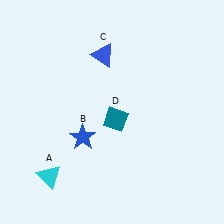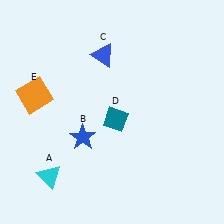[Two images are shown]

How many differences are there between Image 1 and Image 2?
There is 1 difference between the two images.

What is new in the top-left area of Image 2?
An orange square (E) was added in the top-left area of Image 2.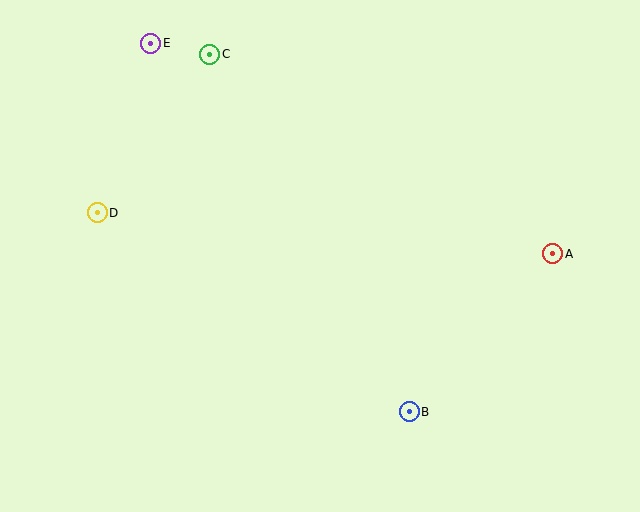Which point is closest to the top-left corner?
Point E is closest to the top-left corner.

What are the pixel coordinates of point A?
Point A is at (553, 254).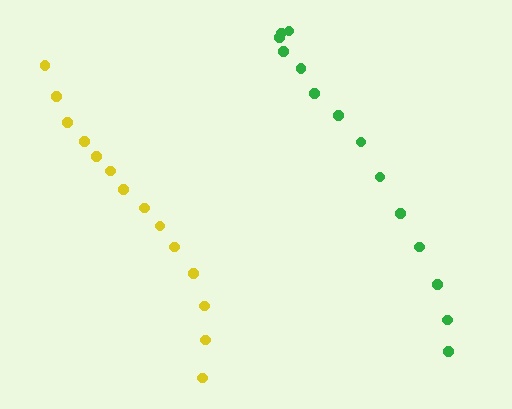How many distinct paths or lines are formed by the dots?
There are 2 distinct paths.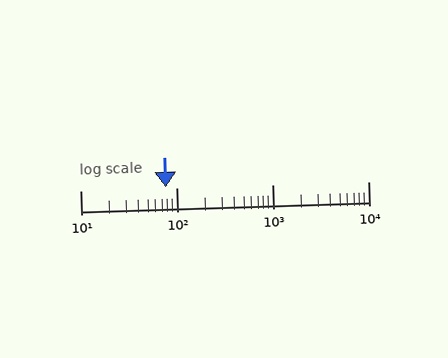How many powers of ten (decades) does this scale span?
The scale spans 3 decades, from 10 to 10000.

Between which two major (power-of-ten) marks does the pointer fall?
The pointer is between 10 and 100.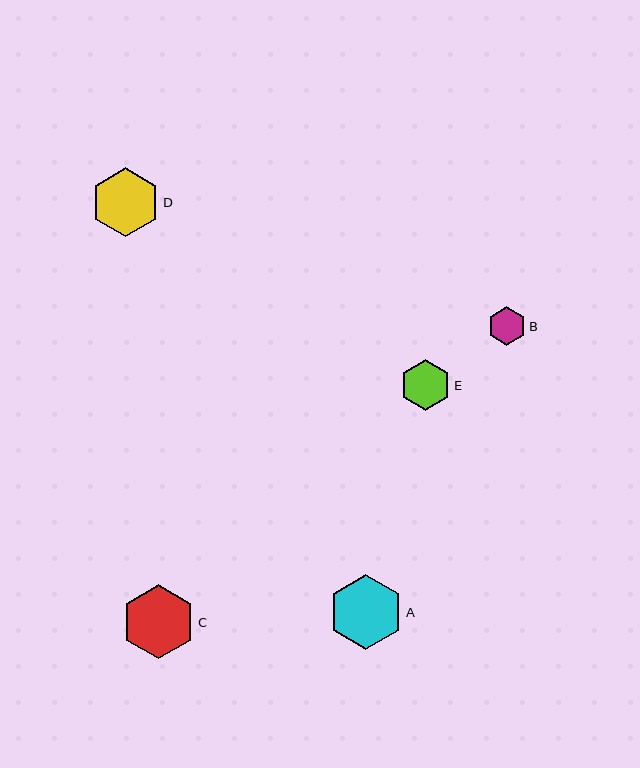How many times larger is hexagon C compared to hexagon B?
Hexagon C is approximately 1.9 times the size of hexagon B.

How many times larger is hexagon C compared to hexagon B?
Hexagon C is approximately 1.9 times the size of hexagon B.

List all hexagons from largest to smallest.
From largest to smallest: A, C, D, E, B.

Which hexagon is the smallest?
Hexagon B is the smallest with a size of approximately 38 pixels.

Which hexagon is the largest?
Hexagon A is the largest with a size of approximately 75 pixels.